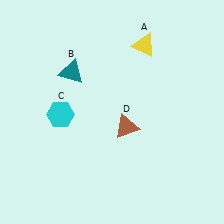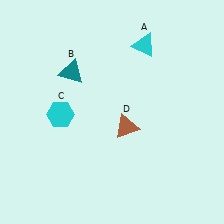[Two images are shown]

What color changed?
The triangle (A) changed from yellow in Image 1 to cyan in Image 2.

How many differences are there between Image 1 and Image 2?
There is 1 difference between the two images.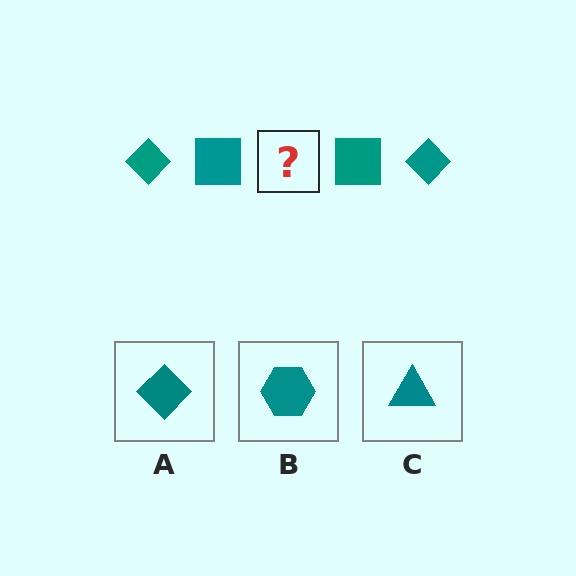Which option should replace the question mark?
Option A.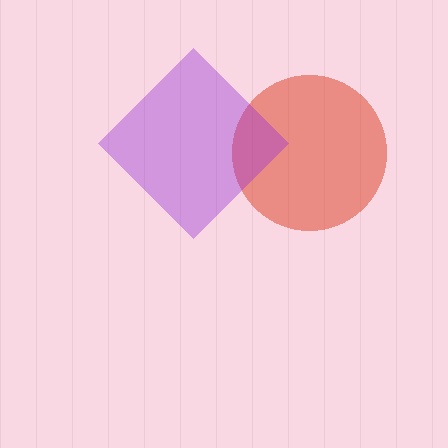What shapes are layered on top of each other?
The layered shapes are: a red circle, a purple diamond.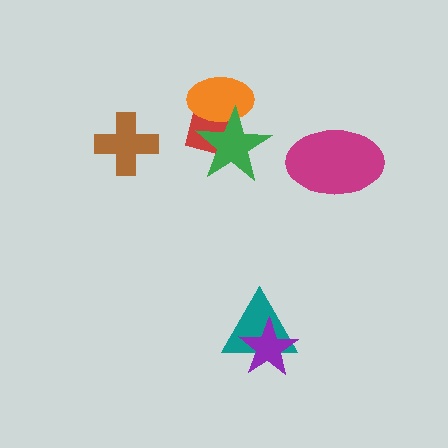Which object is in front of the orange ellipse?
The green star is in front of the orange ellipse.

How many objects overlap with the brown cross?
0 objects overlap with the brown cross.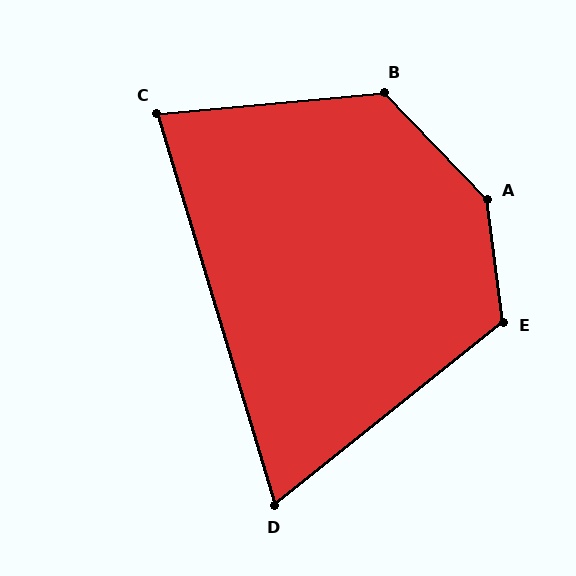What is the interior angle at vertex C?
Approximately 79 degrees (acute).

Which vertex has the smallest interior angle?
D, at approximately 68 degrees.